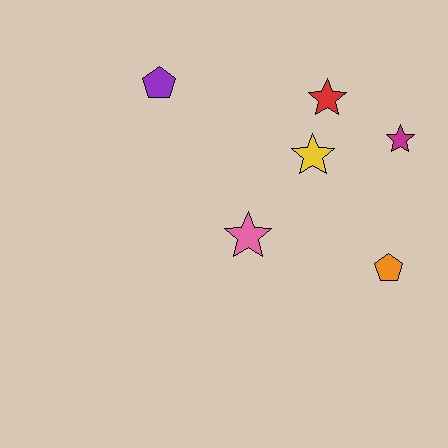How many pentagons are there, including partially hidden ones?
There are 2 pentagons.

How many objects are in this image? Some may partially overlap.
There are 6 objects.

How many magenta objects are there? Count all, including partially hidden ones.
There is 1 magenta object.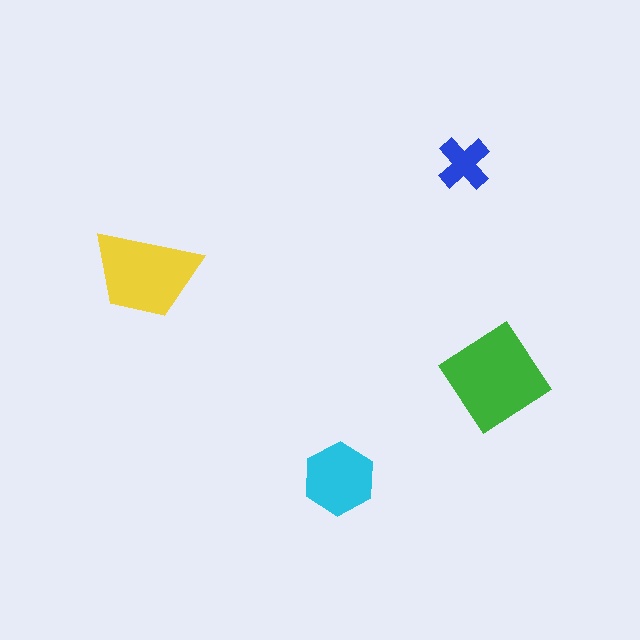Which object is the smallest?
The blue cross.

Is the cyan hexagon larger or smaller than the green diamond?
Smaller.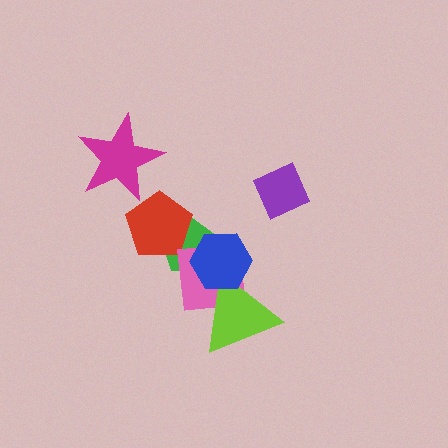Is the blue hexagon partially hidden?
No, no other shape covers it.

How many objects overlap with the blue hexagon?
3 objects overlap with the blue hexagon.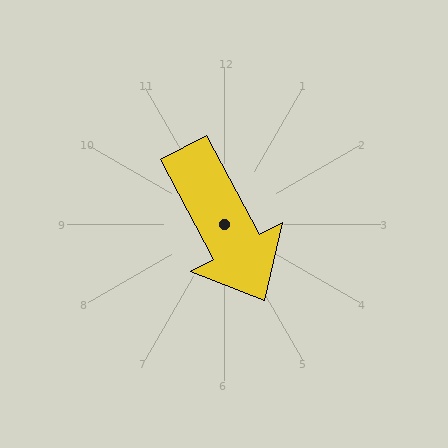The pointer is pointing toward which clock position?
Roughly 5 o'clock.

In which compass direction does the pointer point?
Southeast.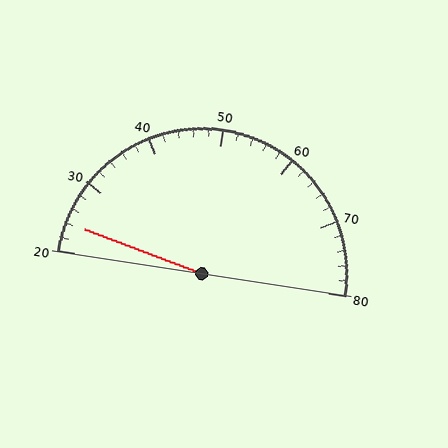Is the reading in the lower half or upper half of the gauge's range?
The reading is in the lower half of the range (20 to 80).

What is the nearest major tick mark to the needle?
The nearest major tick mark is 20.